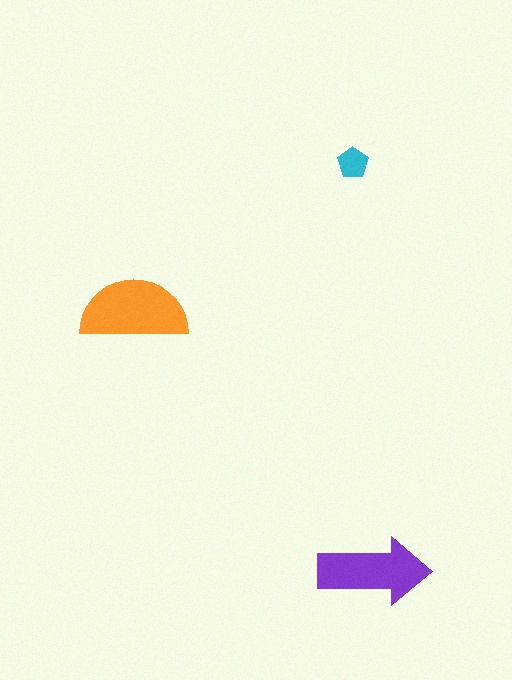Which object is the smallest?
The cyan pentagon.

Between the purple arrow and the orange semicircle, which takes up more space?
The orange semicircle.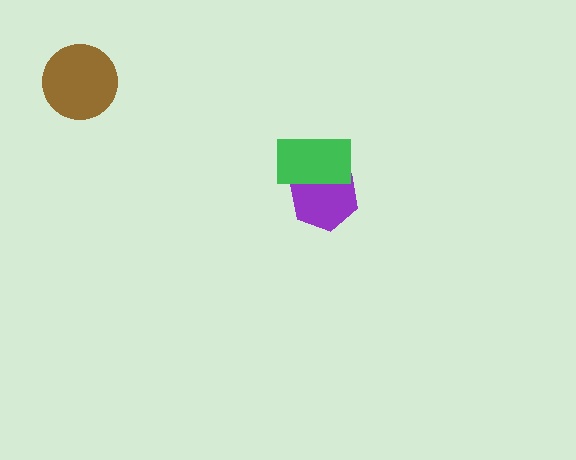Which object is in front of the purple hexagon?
The green rectangle is in front of the purple hexagon.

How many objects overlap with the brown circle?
0 objects overlap with the brown circle.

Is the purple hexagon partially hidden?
Yes, it is partially covered by another shape.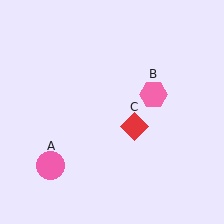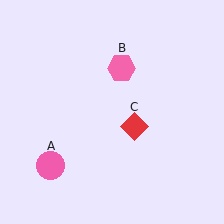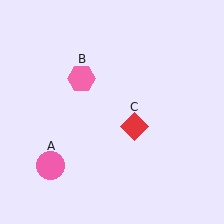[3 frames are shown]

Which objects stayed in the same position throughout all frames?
Pink circle (object A) and red diamond (object C) remained stationary.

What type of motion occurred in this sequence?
The pink hexagon (object B) rotated counterclockwise around the center of the scene.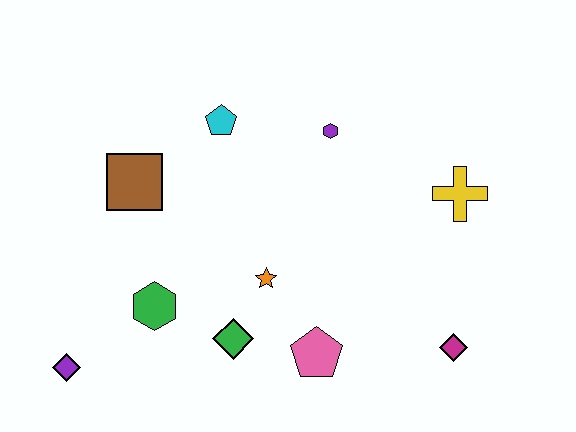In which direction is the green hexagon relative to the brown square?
The green hexagon is below the brown square.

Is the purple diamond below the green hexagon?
Yes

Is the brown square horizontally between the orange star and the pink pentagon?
No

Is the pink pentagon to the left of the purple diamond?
No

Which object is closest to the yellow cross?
The purple hexagon is closest to the yellow cross.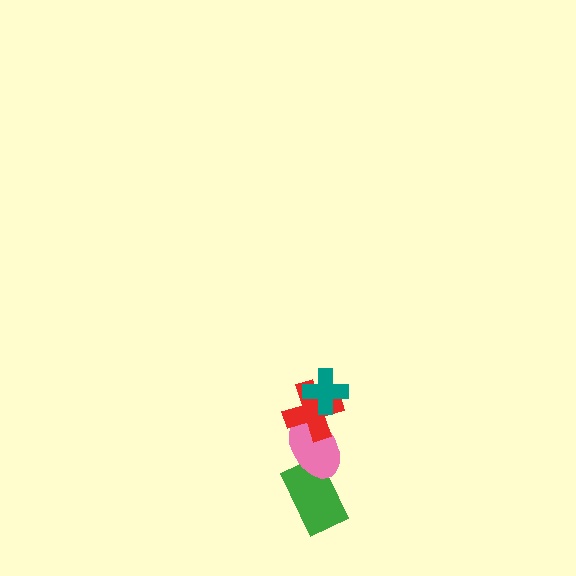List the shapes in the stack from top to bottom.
From top to bottom: the teal cross, the red cross, the pink ellipse, the green rectangle.